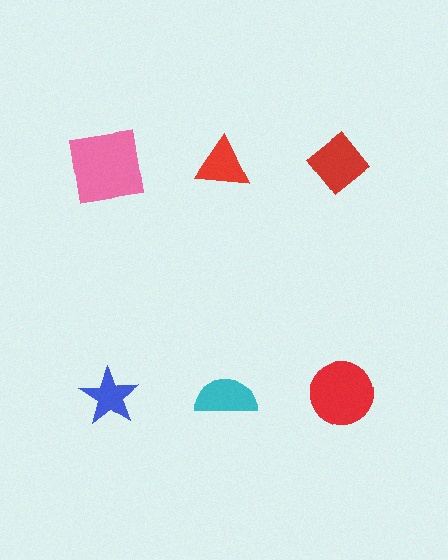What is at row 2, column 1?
A blue star.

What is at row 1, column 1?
A pink square.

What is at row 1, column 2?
A red triangle.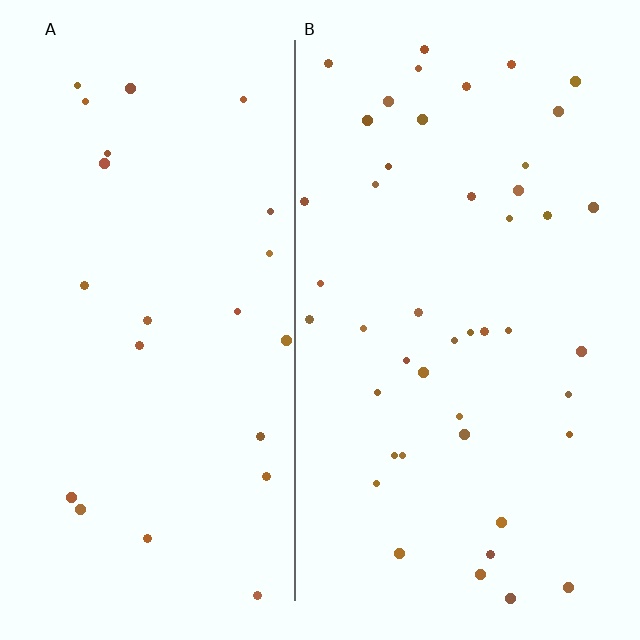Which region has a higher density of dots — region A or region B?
B (the right).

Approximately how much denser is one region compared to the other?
Approximately 1.9× — region B over region A.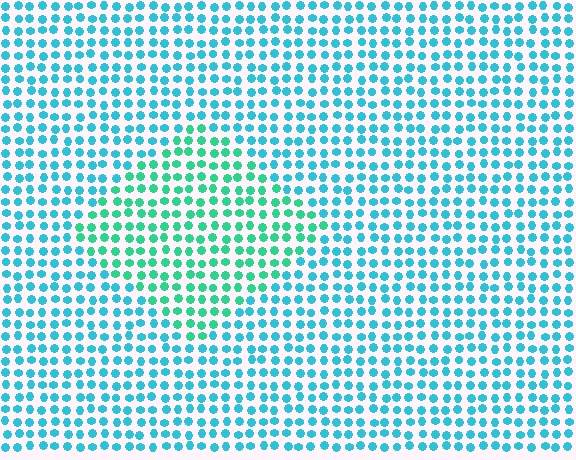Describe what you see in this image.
The image is filled with small cyan elements in a uniform arrangement. A diamond-shaped region is visible where the elements are tinted to a slightly different hue, forming a subtle color boundary.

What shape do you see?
I see a diamond.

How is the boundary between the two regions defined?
The boundary is defined purely by a slight shift in hue (about 33 degrees). Spacing, size, and orientation are identical on both sides.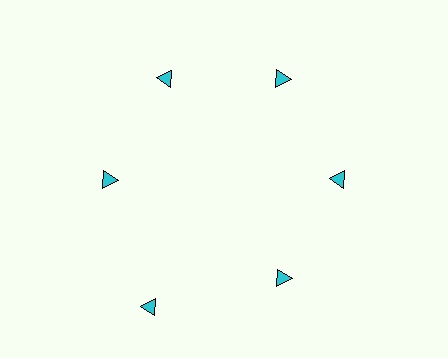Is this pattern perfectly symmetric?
No. The 6 cyan triangles are arranged in a ring, but one element near the 7 o'clock position is pushed outward from the center, breaking the 6-fold rotational symmetry.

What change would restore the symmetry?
The symmetry would be restored by moving it inward, back onto the ring so that all 6 triangles sit at equal angles and equal distance from the center.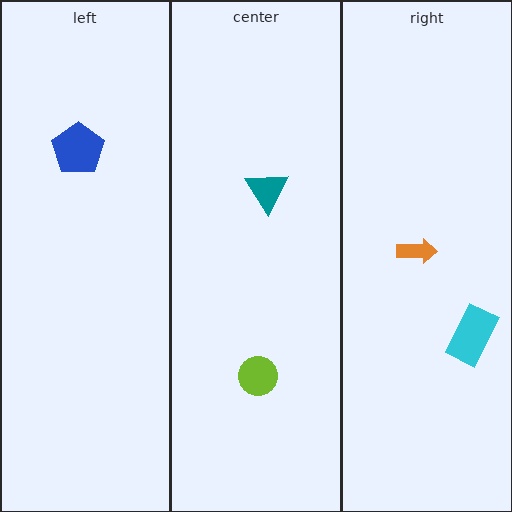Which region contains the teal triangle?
The center region.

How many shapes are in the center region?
2.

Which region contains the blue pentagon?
The left region.